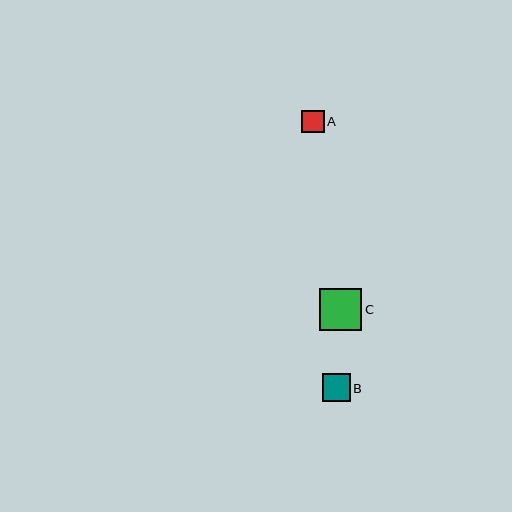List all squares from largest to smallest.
From largest to smallest: C, B, A.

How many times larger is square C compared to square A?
Square C is approximately 1.9 times the size of square A.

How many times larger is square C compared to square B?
Square C is approximately 1.5 times the size of square B.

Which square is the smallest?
Square A is the smallest with a size of approximately 22 pixels.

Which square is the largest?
Square C is the largest with a size of approximately 42 pixels.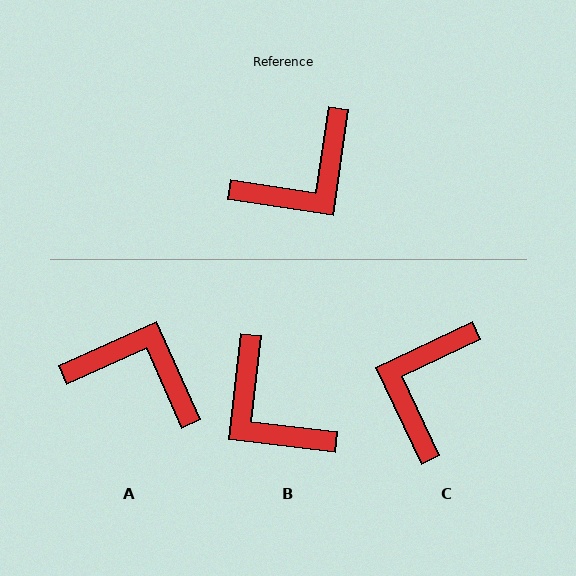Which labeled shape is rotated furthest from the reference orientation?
C, about 146 degrees away.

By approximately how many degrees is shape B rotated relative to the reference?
Approximately 88 degrees clockwise.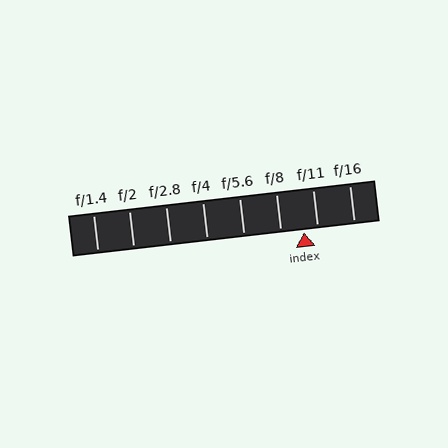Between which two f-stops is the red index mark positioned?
The index mark is between f/8 and f/11.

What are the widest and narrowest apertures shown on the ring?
The widest aperture shown is f/1.4 and the narrowest is f/16.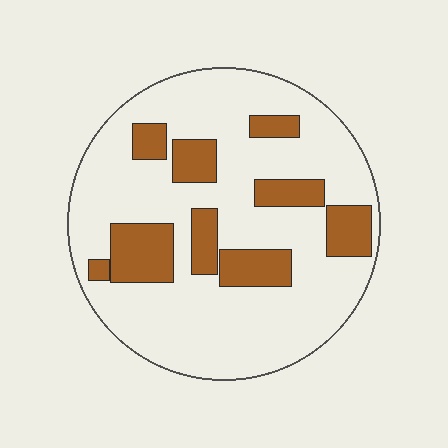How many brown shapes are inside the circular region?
9.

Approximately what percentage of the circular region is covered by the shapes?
Approximately 25%.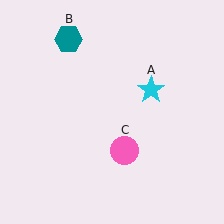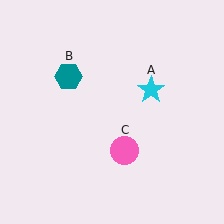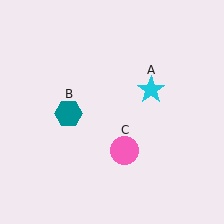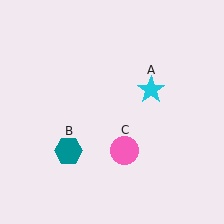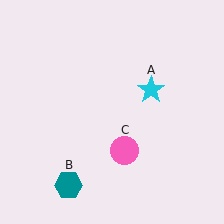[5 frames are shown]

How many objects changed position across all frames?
1 object changed position: teal hexagon (object B).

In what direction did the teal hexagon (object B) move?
The teal hexagon (object B) moved down.